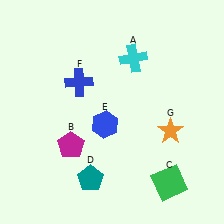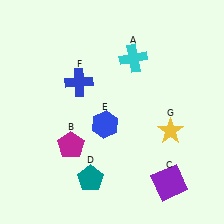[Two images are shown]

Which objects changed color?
C changed from green to purple. G changed from orange to yellow.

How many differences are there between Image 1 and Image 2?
There are 2 differences between the two images.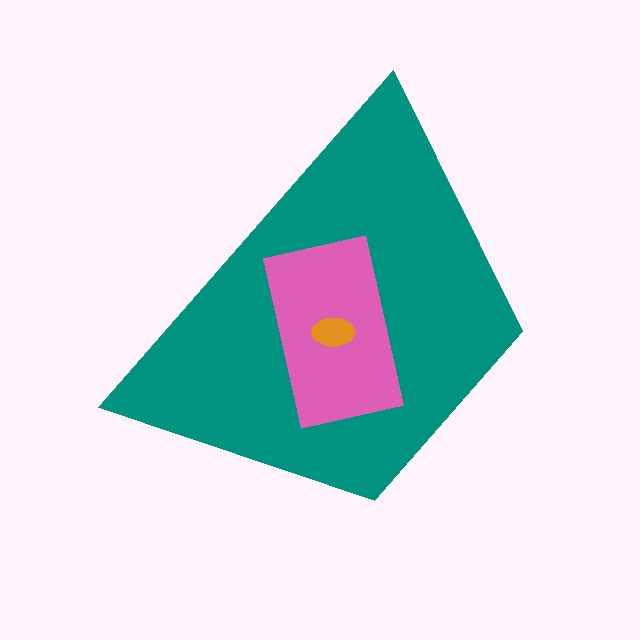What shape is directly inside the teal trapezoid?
The pink rectangle.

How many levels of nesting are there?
3.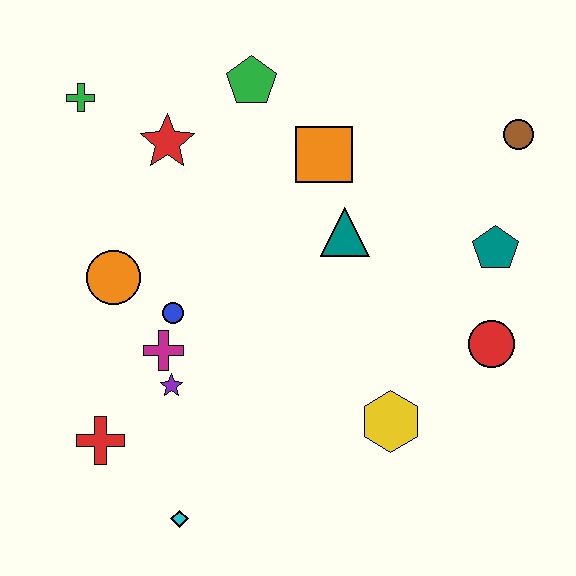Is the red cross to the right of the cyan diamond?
No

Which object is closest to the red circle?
The teal pentagon is closest to the red circle.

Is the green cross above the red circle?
Yes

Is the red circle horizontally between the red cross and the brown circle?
Yes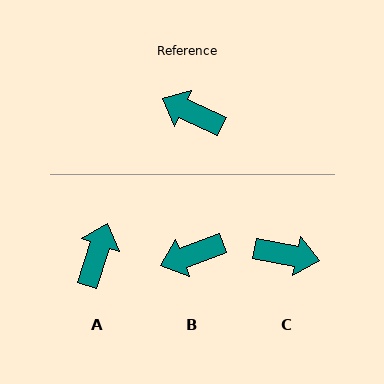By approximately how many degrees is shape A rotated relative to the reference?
Approximately 83 degrees clockwise.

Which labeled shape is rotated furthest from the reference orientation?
C, about 166 degrees away.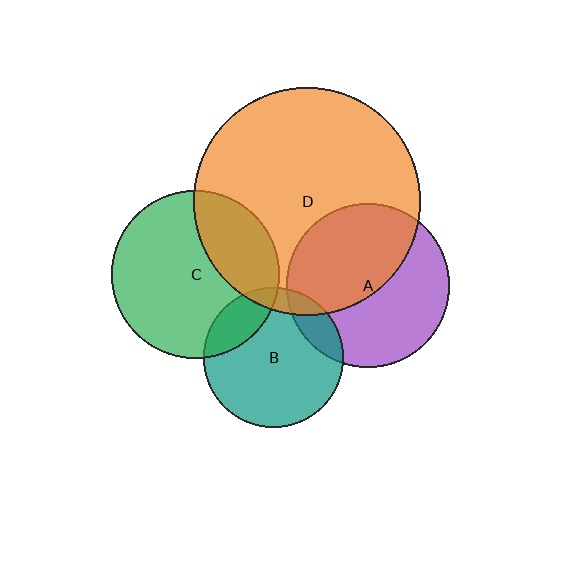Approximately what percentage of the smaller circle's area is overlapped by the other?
Approximately 20%.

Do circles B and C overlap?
Yes.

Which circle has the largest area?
Circle D (orange).